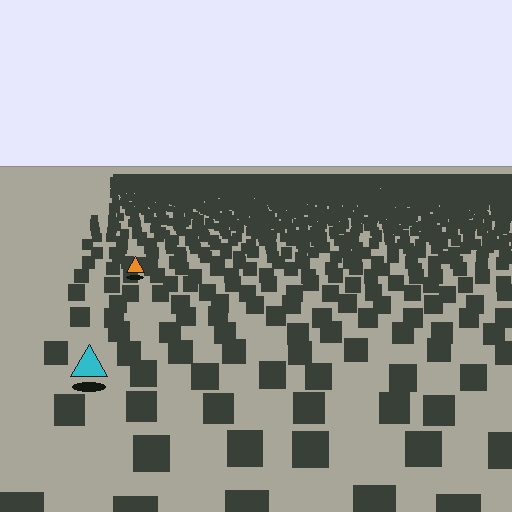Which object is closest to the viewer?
The cyan triangle is closest. The texture marks near it are larger and more spread out.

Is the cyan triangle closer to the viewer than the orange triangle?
Yes. The cyan triangle is closer — you can tell from the texture gradient: the ground texture is coarser near it.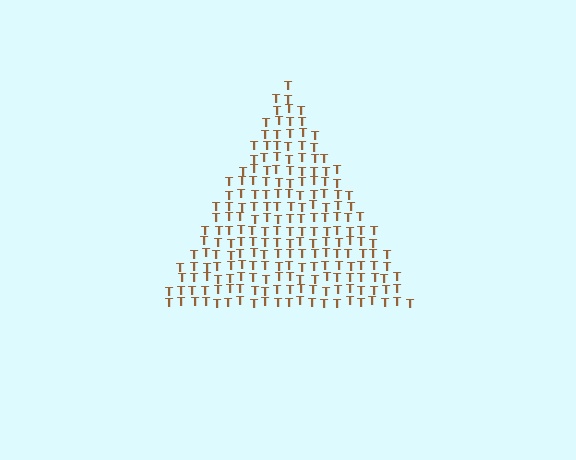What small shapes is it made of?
It is made of small letter T's.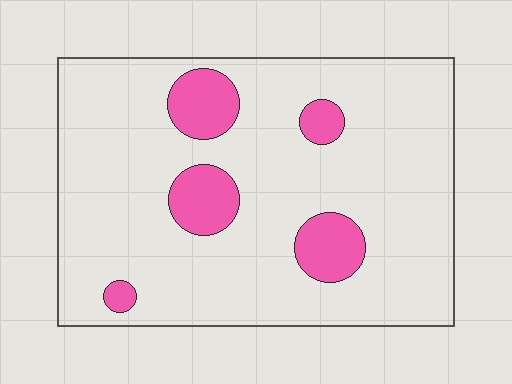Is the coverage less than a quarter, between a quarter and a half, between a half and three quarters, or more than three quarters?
Less than a quarter.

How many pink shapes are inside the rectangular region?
5.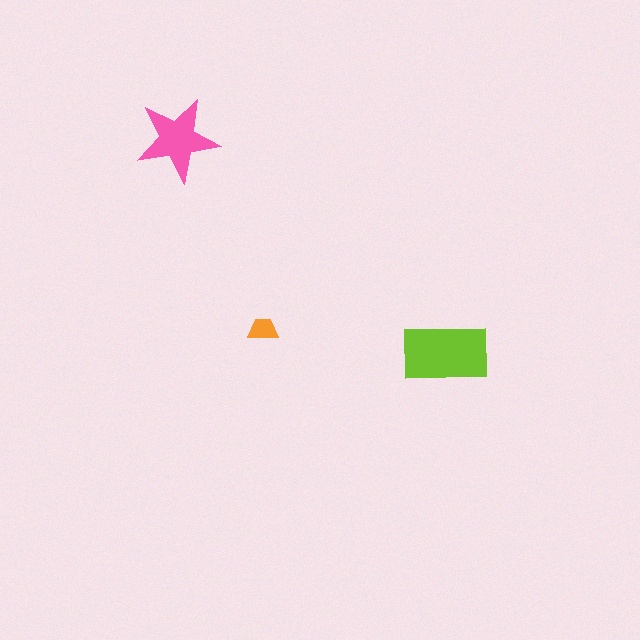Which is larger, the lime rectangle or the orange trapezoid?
The lime rectangle.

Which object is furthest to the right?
The lime rectangle is rightmost.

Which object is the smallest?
The orange trapezoid.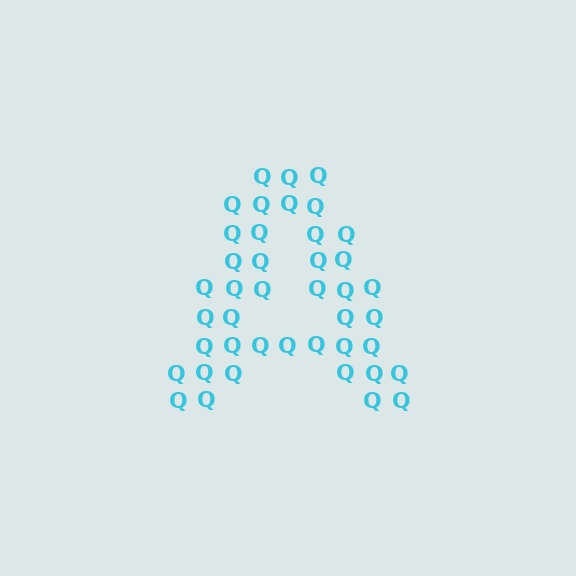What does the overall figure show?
The overall figure shows the letter A.